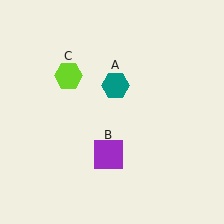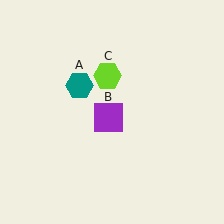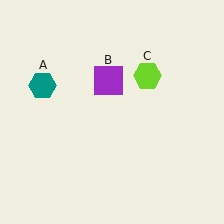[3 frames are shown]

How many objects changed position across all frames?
3 objects changed position: teal hexagon (object A), purple square (object B), lime hexagon (object C).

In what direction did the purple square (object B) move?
The purple square (object B) moved up.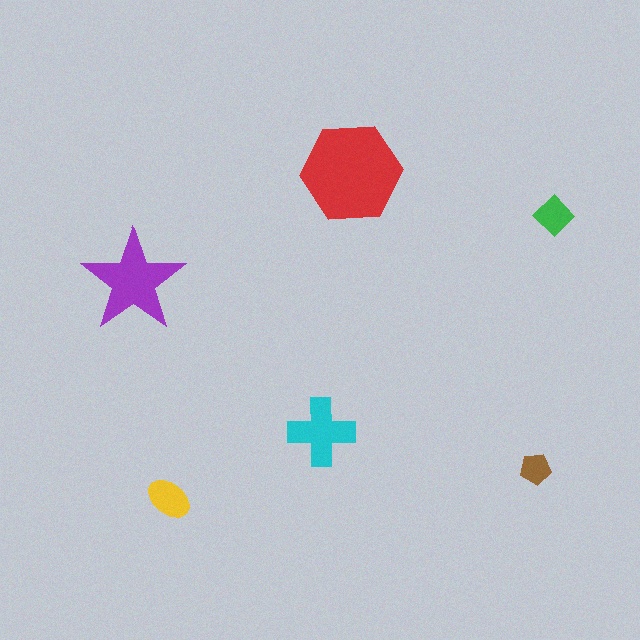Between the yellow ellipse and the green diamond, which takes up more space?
The yellow ellipse.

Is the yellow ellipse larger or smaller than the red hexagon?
Smaller.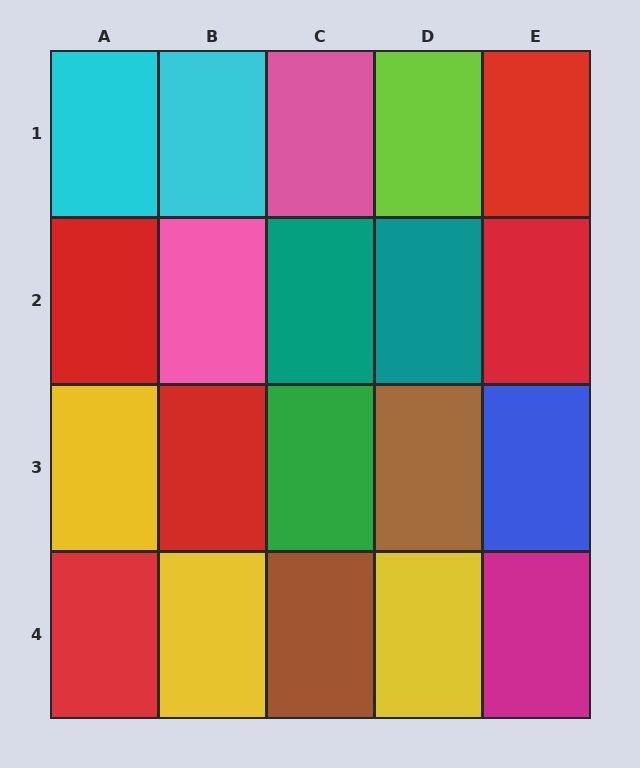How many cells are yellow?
3 cells are yellow.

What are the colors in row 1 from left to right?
Cyan, cyan, pink, lime, red.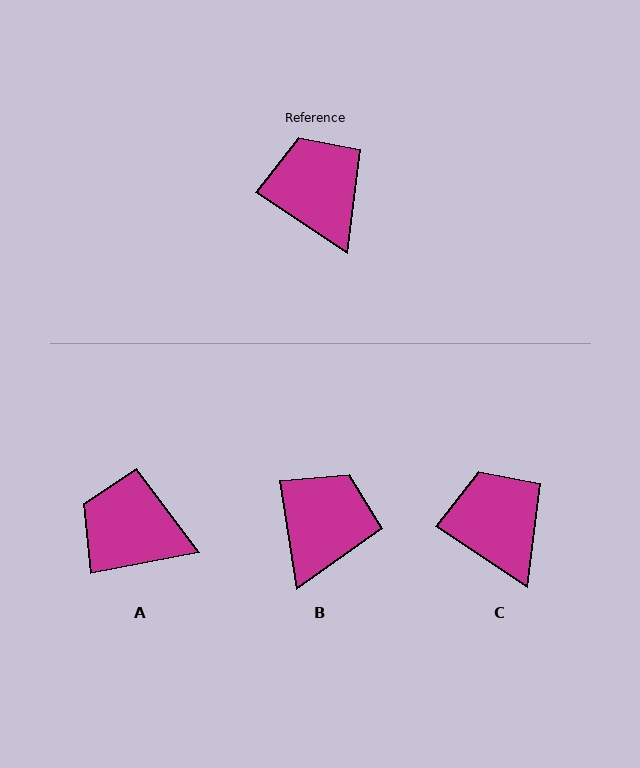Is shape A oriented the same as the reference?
No, it is off by about 44 degrees.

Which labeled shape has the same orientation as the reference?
C.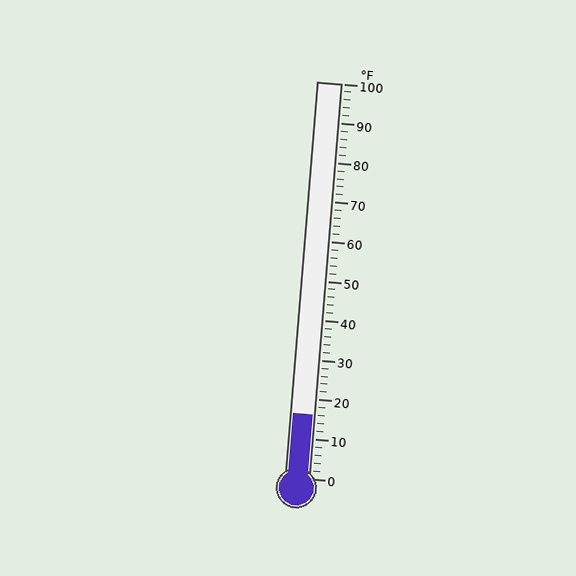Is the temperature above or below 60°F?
The temperature is below 60°F.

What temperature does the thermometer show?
The thermometer shows approximately 16°F.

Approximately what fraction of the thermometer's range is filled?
The thermometer is filled to approximately 15% of its range.